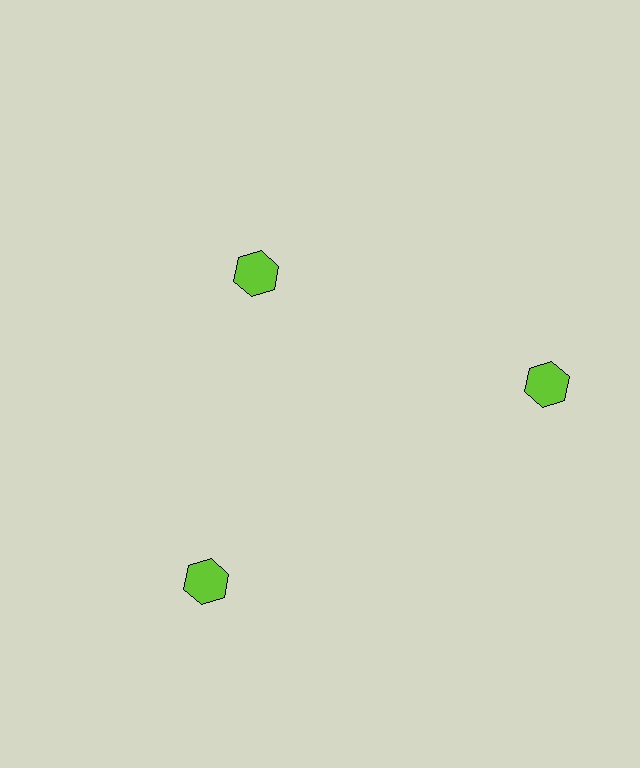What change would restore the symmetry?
The symmetry would be restored by moving it outward, back onto the ring so that all 3 hexagons sit at equal angles and equal distance from the center.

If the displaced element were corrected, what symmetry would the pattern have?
It would have 3-fold rotational symmetry — the pattern would map onto itself every 120 degrees.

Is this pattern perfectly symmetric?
No. The 3 lime hexagons are arranged in a ring, but one element near the 11 o'clock position is pulled inward toward the center, breaking the 3-fold rotational symmetry.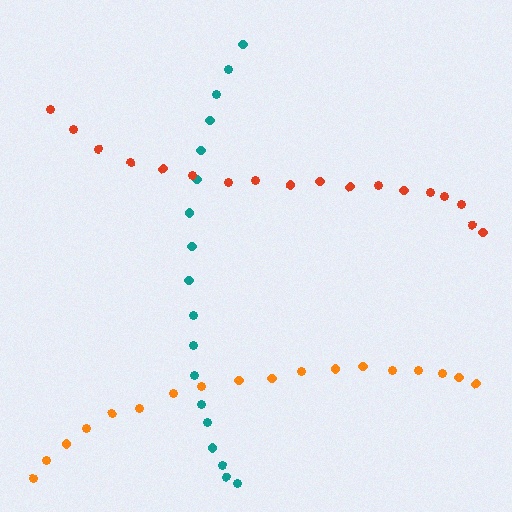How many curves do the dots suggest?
There are 3 distinct paths.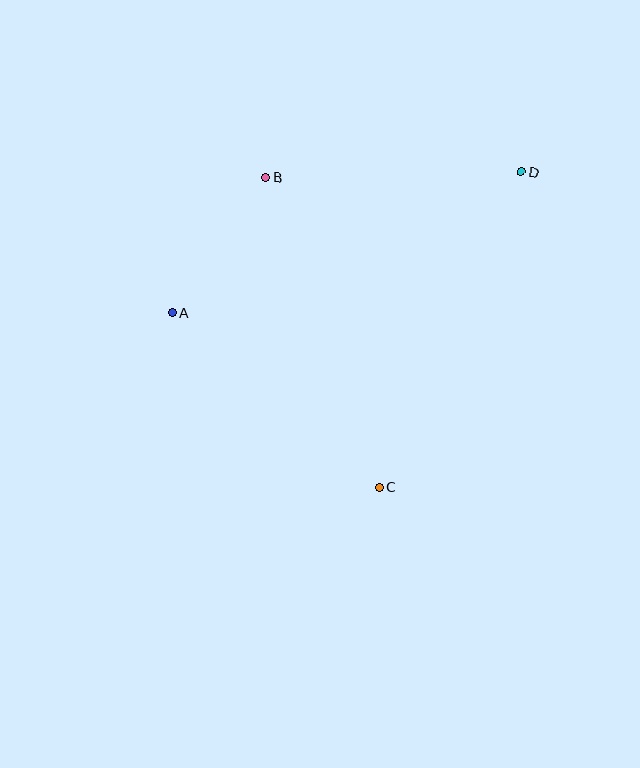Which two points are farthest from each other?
Points A and D are farthest from each other.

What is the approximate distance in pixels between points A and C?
The distance between A and C is approximately 270 pixels.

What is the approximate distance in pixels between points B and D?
The distance between B and D is approximately 255 pixels.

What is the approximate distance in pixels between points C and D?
The distance between C and D is approximately 346 pixels.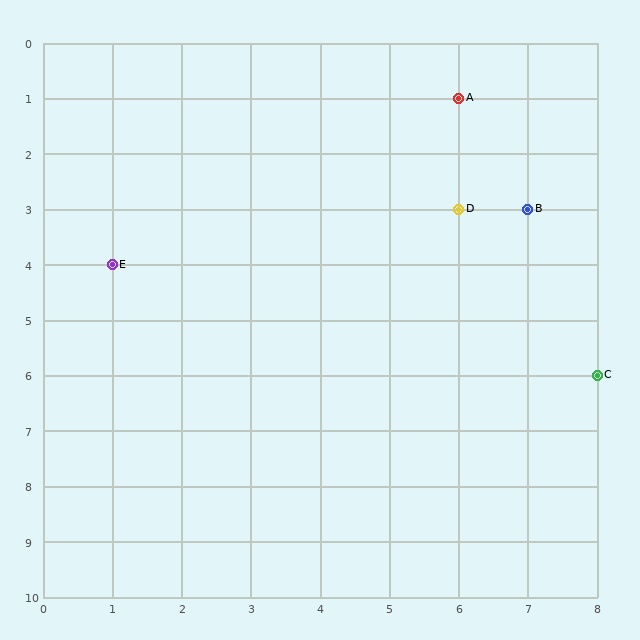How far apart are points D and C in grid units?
Points D and C are 2 columns and 3 rows apart (about 3.6 grid units diagonally).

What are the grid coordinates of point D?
Point D is at grid coordinates (6, 3).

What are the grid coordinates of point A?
Point A is at grid coordinates (6, 1).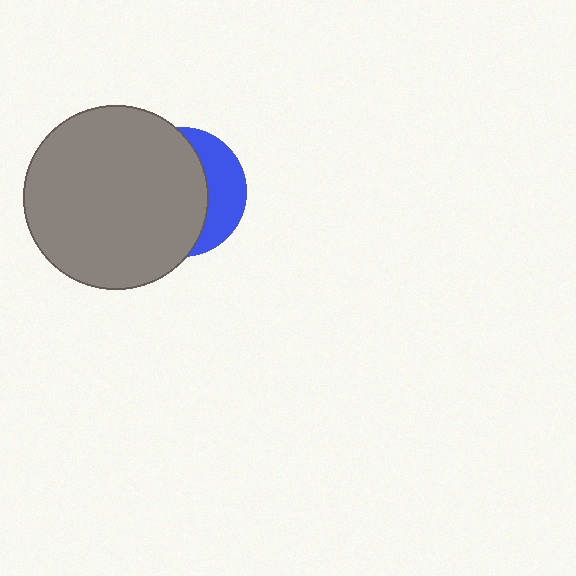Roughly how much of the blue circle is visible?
A small part of it is visible (roughly 32%).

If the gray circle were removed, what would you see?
You would see the complete blue circle.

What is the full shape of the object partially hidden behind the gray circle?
The partially hidden object is a blue circle.